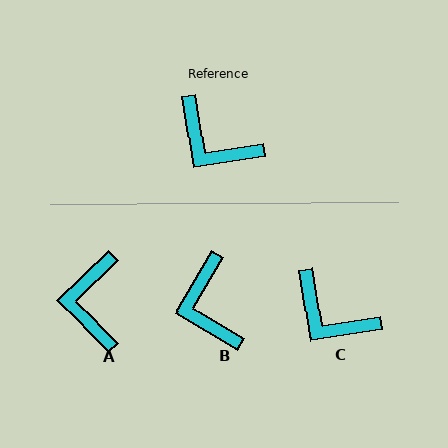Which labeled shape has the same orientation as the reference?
C.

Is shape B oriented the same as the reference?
No, it is off by about 39 degrees.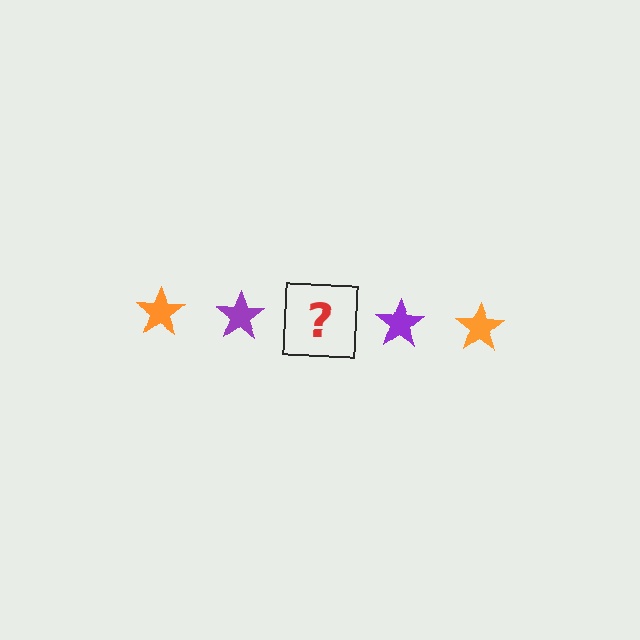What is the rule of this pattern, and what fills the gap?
The rule is that the pattern cycles through orange, purple stars. The gap should be filled with an orange star.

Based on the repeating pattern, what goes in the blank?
The blank should be an orange star.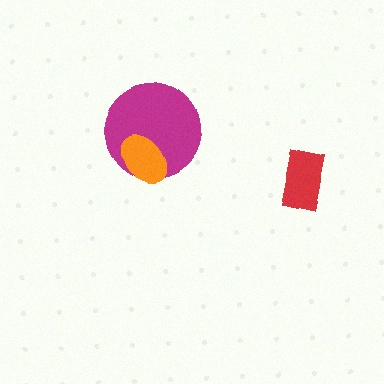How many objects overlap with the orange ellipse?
1 object overlaps with the orange ellipse.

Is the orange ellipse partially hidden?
No, no other shape covers it.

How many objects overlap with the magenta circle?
1 object overlaps with the magenta circle.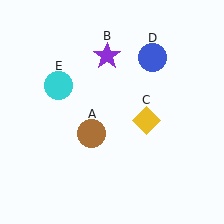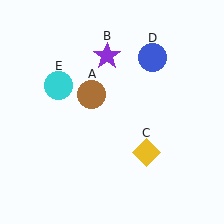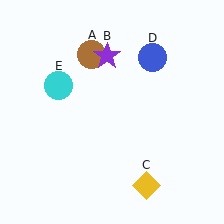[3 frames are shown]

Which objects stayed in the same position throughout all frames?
Purple star (object B) and blue circle (object D) and cyan circle (object E) remained stationary.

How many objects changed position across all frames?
2 objects changed position: brown circle (object A), yellow diamond (object C).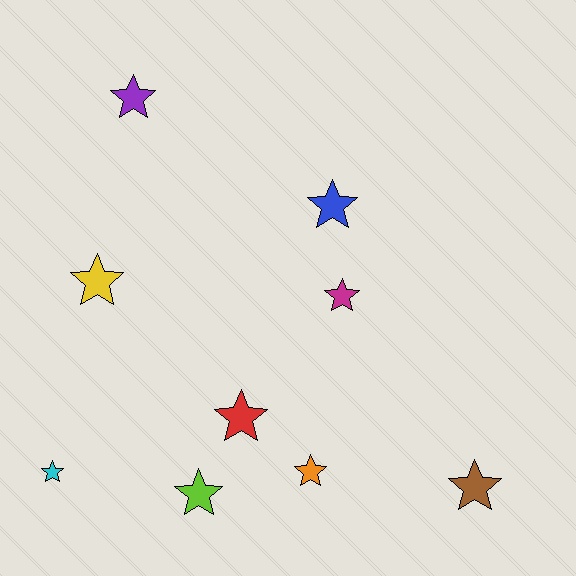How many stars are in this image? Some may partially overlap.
There are 9 stars.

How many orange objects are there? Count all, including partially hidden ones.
There is 1 orange object.